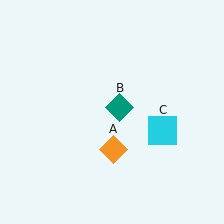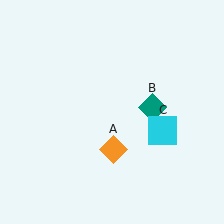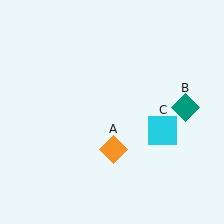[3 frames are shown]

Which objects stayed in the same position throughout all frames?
Orange diamond (object A) and cyan square (object C) remained stationary.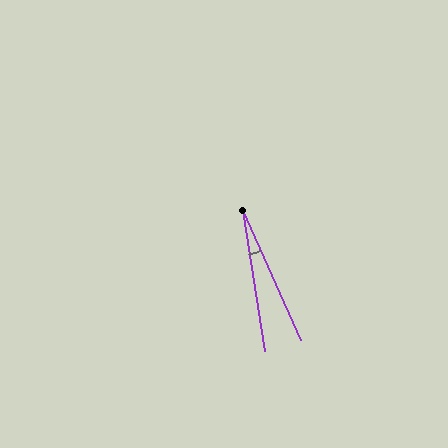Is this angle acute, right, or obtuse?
It is acute.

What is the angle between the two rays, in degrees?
Approximately 15 degrees.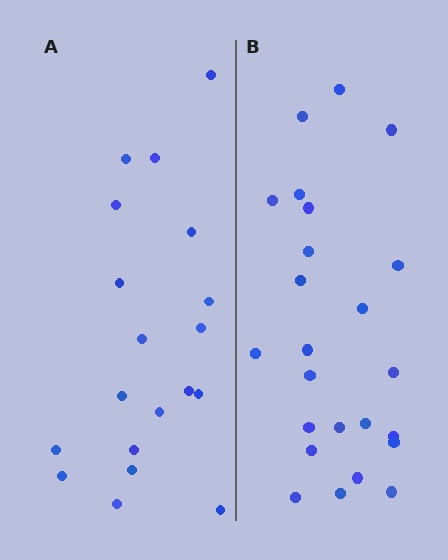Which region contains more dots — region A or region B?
Region B (the right region) has more dots.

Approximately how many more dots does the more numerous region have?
Region B has about 5 more dots than region A.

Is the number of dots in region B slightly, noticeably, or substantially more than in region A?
Region B has noticeably more, but not dramatically so. The ratio is roughly 1.3 to 1.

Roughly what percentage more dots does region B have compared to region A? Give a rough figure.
About 25% more.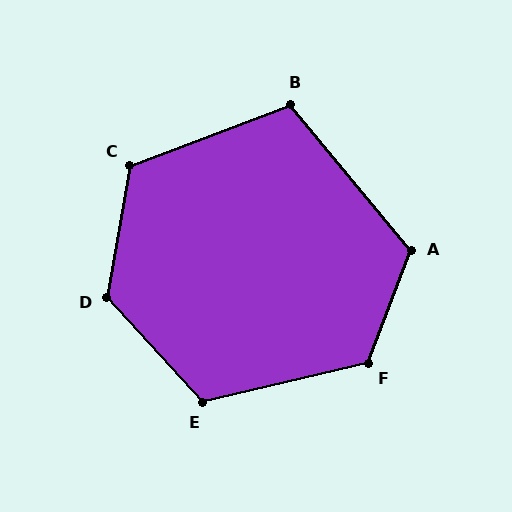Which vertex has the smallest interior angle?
B, at approximately 109 degrees.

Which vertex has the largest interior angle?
D, at approximately 127 degrees.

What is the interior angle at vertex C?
Approximately 121 degrees (obtuse).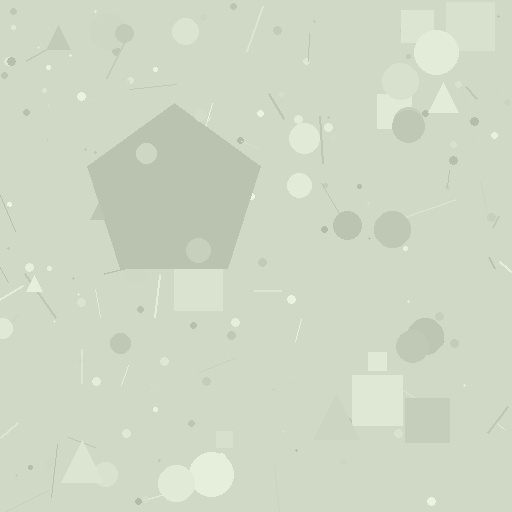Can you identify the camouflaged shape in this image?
The camouflaged shape is a pentagon.